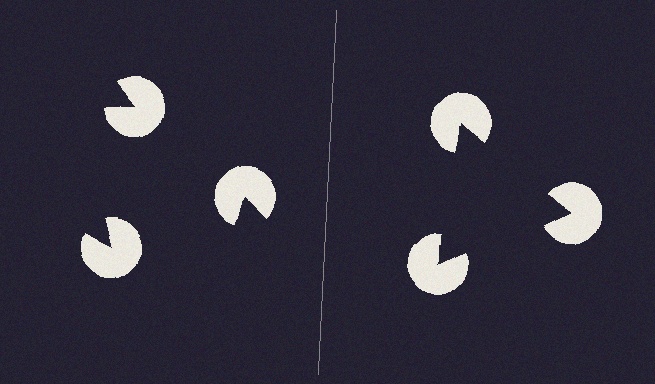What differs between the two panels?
The pac-man discs are positioned identically on both sides; only the wedge orientations differ. On the right they align to a triangle; on the left they are misaligned.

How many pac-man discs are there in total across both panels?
6 — 3 on each side.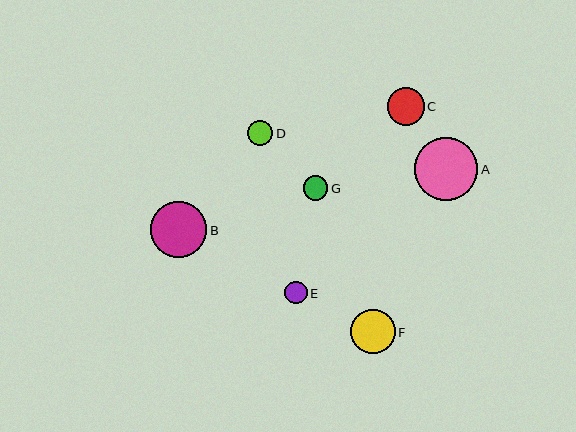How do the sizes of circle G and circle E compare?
Circle G and circle E are approximately the same size.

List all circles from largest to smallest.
From largest to smallest: A, B, F, C, D, G, E.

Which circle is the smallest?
Circle E is the smallest with a size of approximately 23 pixels.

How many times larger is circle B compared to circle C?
Circle B is approximately 1.5 times the size of circle C.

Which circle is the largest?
Circle A is the largest with a size of approximately 63 pixels.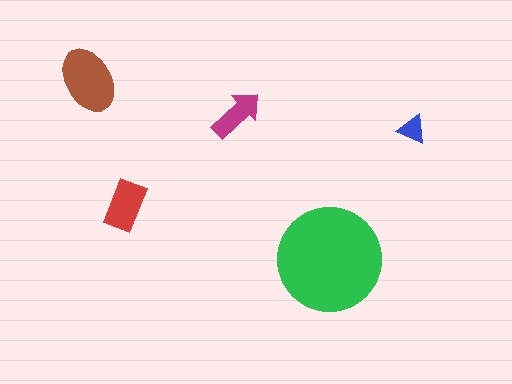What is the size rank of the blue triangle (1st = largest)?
5th.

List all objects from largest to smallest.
The green circle, the brown ellipse, the red rectangle, the magenta arrow, the blue triangle.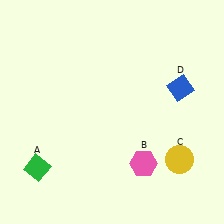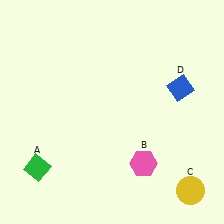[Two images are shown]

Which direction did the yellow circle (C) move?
The yellow circle (C) moved down.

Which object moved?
The yellow circle (C) moved down.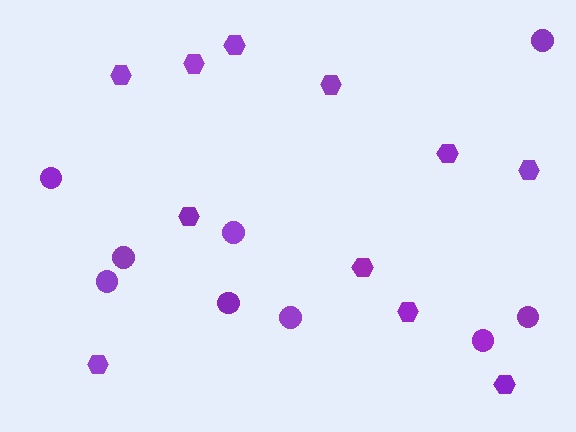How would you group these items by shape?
There are 2 groups: one group of circles (9) and one group of hexagons (11).